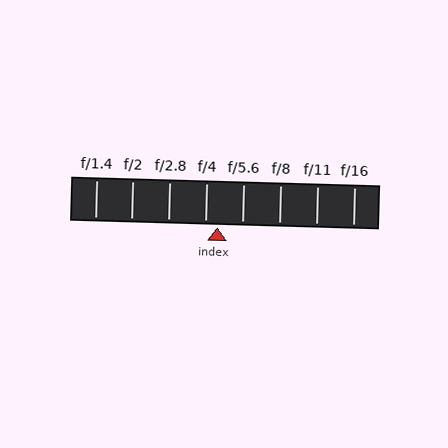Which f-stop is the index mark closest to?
The index mark is closest to f/4.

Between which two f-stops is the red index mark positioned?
The index mark is between f/4 and f/5.6.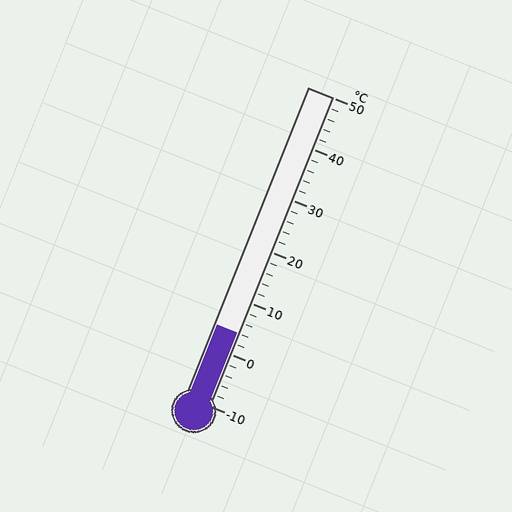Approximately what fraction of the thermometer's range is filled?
The thermometer is filled to approximately 25% of its range.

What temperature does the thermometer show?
The thermometer shows approximately 4°C.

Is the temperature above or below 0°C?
The temperature is above 0°C.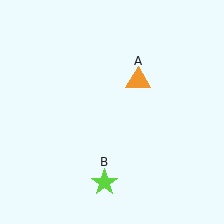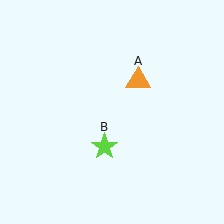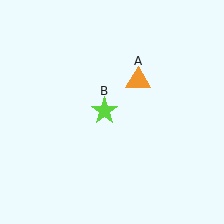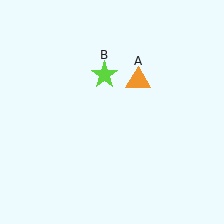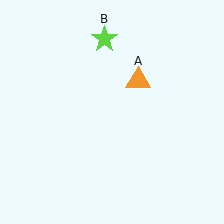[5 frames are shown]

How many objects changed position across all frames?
1 object changed position: lime star (object B).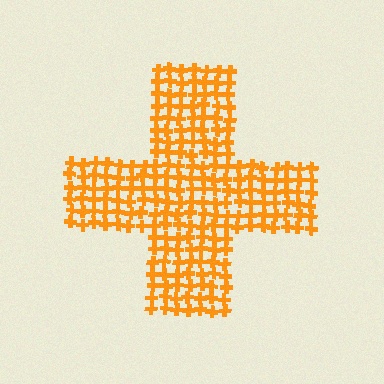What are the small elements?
The small elements are crosses.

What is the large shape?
The large shape is a cross.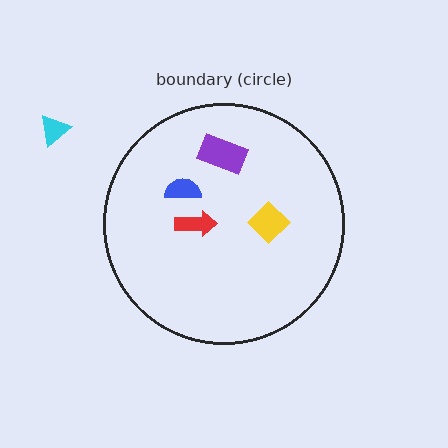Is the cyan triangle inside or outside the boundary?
Outside.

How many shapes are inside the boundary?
4 inside, 1 outside.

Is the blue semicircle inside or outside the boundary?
Inside.